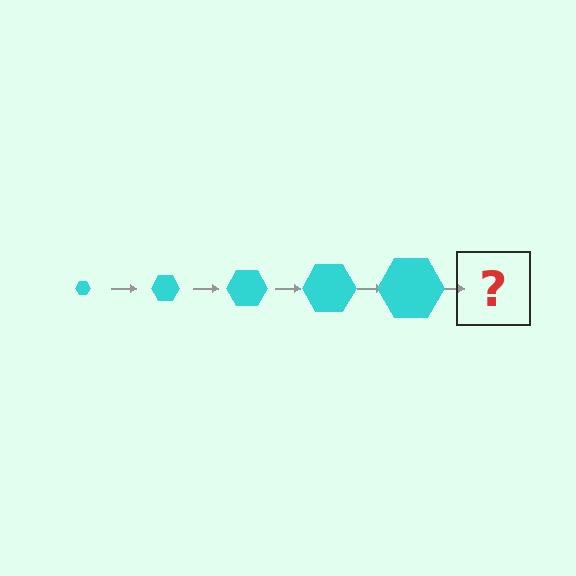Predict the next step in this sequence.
The next step is a cyan hexagon, larger than the previous one.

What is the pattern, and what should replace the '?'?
The pattern is that the hexagon gets progressively larger each step. The '?' should be a cyan hexagon, larger than the previous one.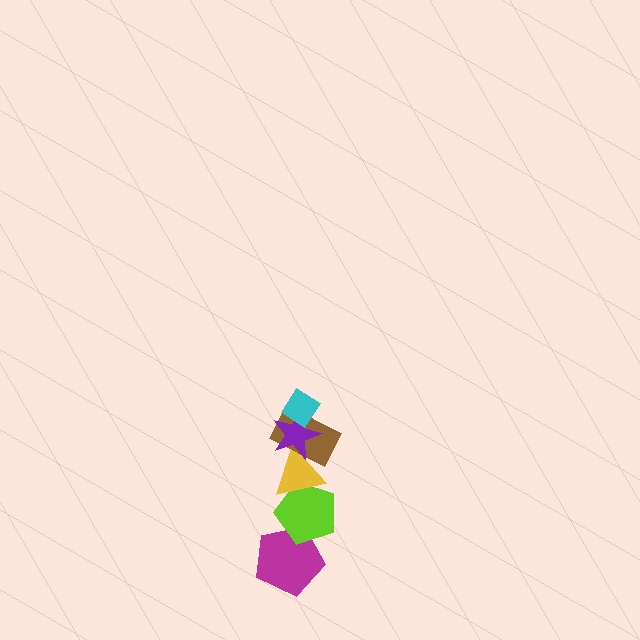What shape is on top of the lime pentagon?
The yellow triangle is on top of the lime pentagon.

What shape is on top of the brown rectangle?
The purple star is on top of the brown rectangle.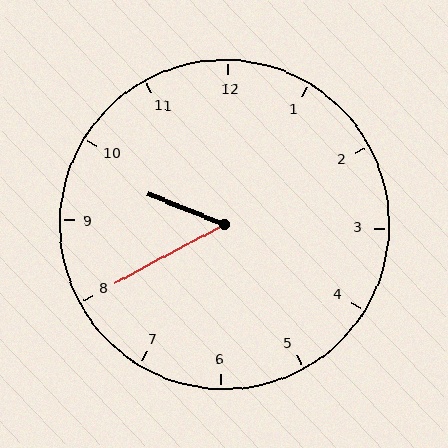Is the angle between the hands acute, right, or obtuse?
It is acute.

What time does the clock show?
9:40.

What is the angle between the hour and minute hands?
Approximately 50 degrees.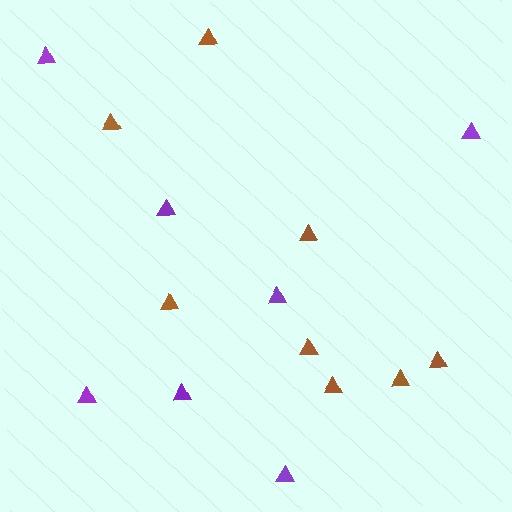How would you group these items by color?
There are 2 groups: one group of brown triangles (8) and one group of purple triangles (7).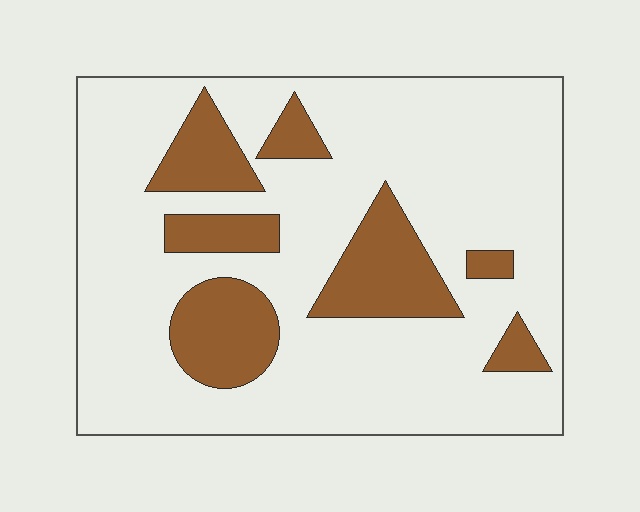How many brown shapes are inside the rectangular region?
7.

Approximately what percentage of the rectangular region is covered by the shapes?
Approximately 20%.